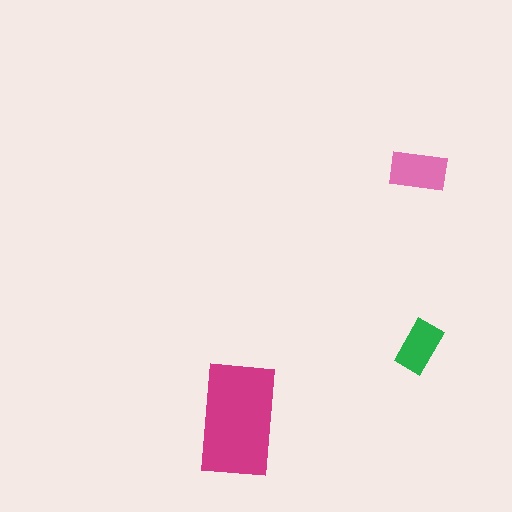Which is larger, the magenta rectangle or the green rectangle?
The magenta one.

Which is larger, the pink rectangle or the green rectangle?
The pink one.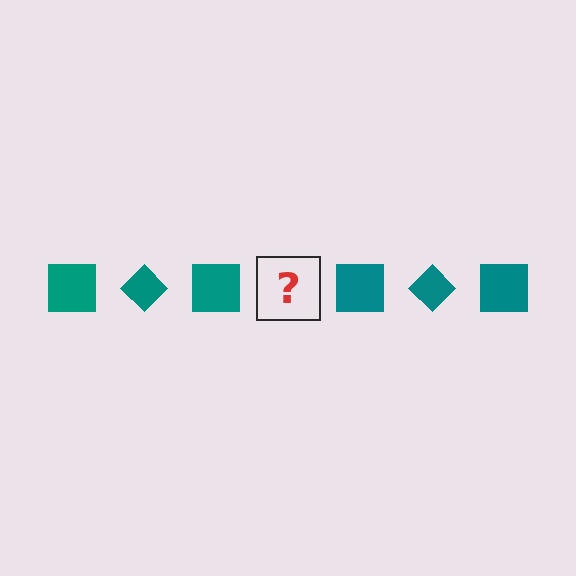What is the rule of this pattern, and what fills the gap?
The rule is that the pattern cycles through square, diamond shapes in teal. The gap should be filled with a teal diamond.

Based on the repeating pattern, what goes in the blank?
The blank should be a teal diamond.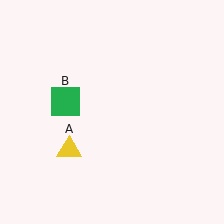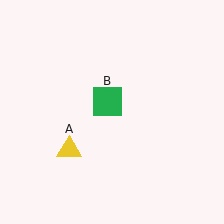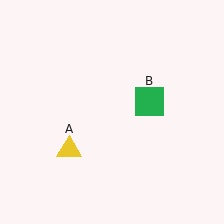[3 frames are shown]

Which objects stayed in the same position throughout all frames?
Yellow triangle (object A) remained stationary.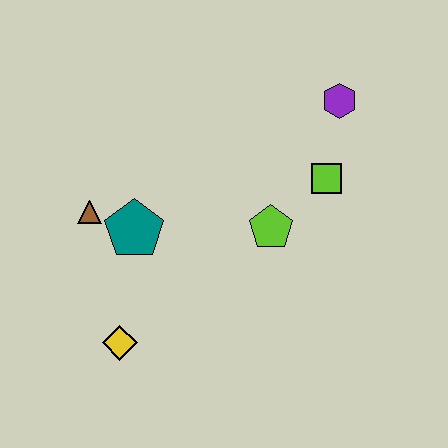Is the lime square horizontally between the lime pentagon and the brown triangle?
No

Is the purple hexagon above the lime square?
Yes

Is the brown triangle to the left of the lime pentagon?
Yes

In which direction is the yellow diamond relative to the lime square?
The yellow diamond is to the left of the lime square.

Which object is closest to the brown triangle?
The teal pentagon is closest to the brown triangle.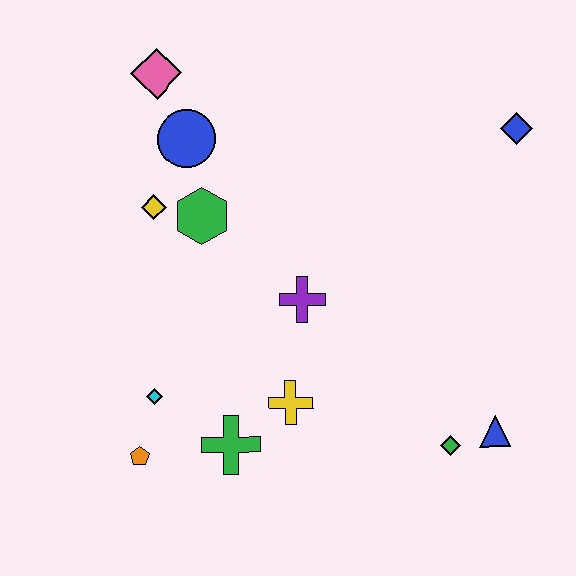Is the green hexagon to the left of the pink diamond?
No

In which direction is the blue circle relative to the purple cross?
The blue circle is above the purple cross.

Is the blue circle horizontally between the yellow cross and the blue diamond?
No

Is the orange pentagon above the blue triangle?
No